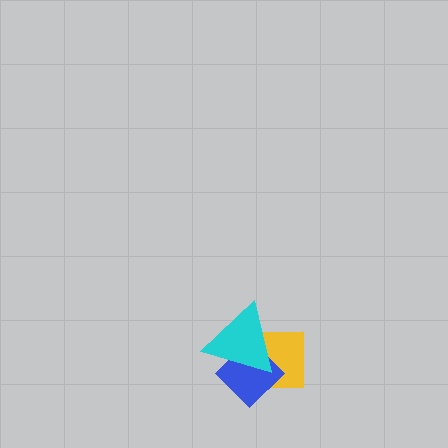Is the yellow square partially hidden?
Yes, it is partially covered by another shape.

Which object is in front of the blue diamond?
The cyan triangle is in front of the blue diamond.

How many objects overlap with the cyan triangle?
2 objects overlap with the cyan triangle.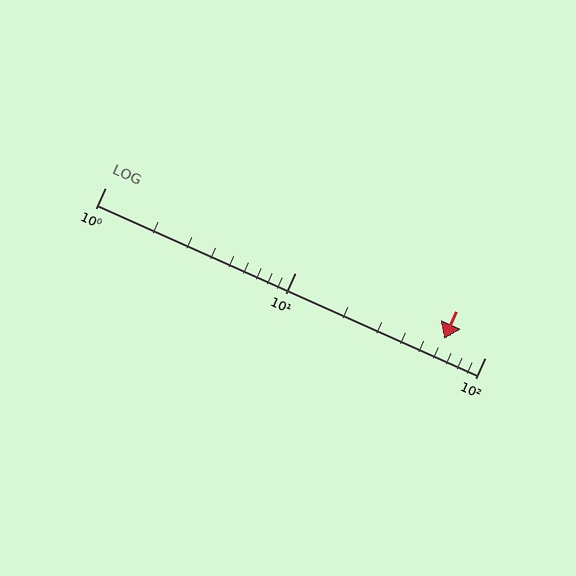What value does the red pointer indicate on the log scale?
The pointer indicates approximately 61.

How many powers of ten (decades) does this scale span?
The scale spans 2 decades, from 1 to 100.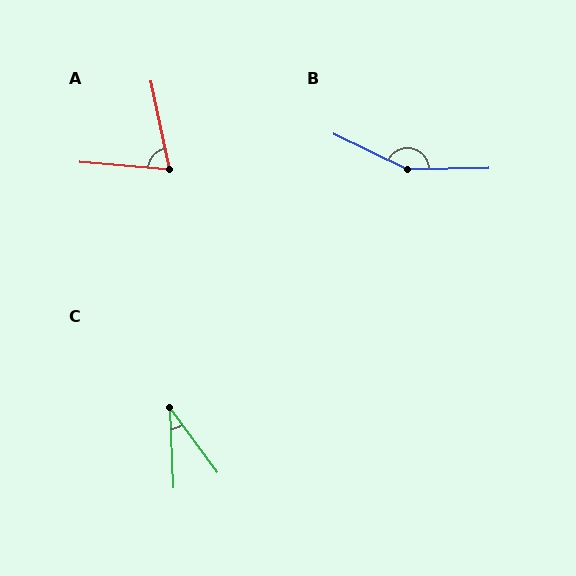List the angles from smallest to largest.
C (34°), A (73°), B (153°).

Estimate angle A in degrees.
Approximately 73 degrees.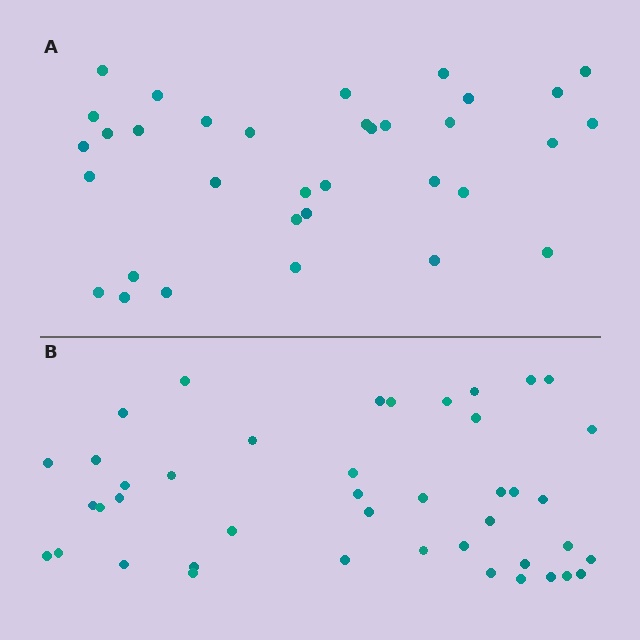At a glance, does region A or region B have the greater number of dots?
Region B (the bottom region) has more dots.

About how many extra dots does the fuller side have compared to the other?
Region B has roughly 8 or so more dots than region A.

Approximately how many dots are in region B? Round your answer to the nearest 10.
About 40 dots. (The exact count is 43, which rounds to 40.)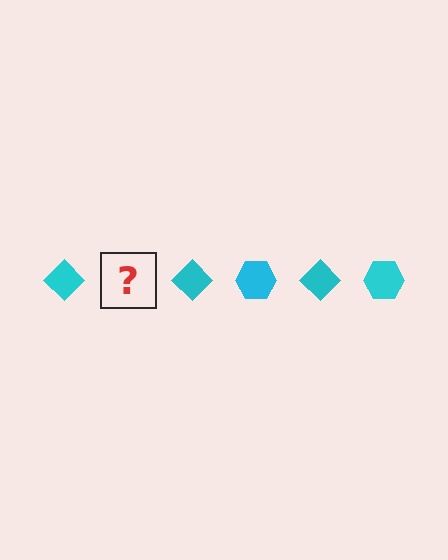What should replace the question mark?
The question mark should be replaced with a cyan hexagon.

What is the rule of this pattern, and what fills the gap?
The rule is that the pattern cycles through diamond, hexagon shapes in cyan. The gap should be filled with a cyan hexagon.